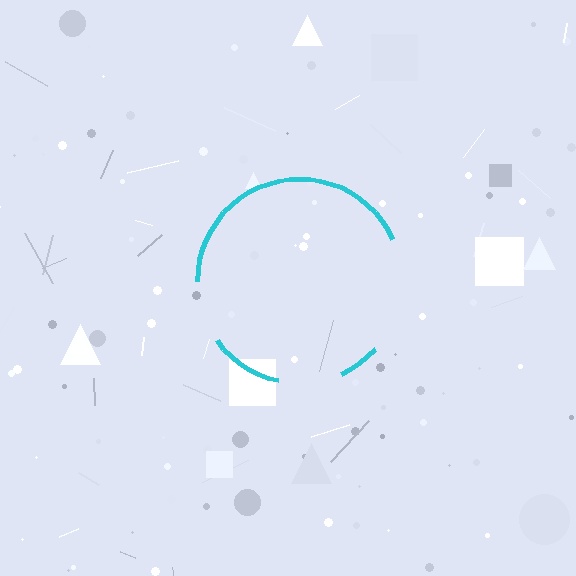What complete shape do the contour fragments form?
The contour fragments form a circle.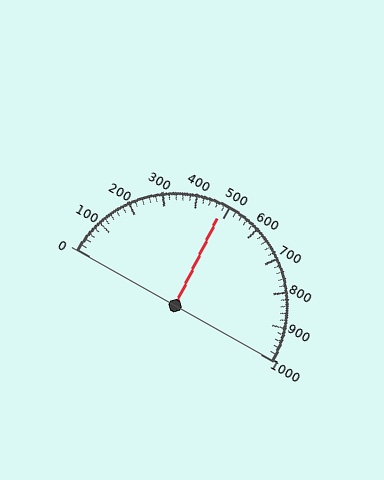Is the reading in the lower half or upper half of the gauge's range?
The reading is in the lower half of the range (0 to 1000).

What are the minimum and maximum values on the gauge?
The gauge ranges from 0 to 1000.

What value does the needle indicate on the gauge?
The needle indicates approximately 480.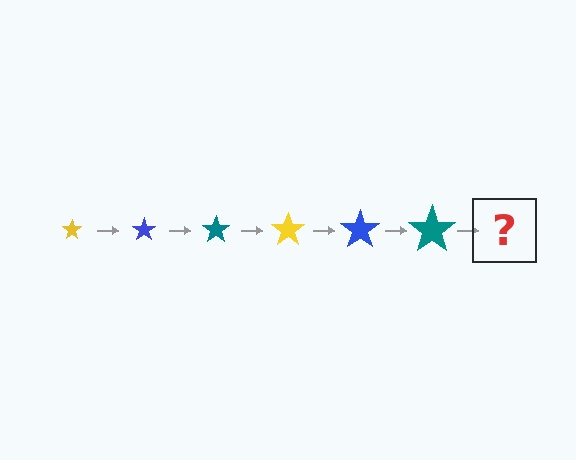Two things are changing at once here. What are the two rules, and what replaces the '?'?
The two rules are that the star grows larger each step and the color cycles through yellow, blue, and teal. The '?' should be a yellow star, larger than the previous one.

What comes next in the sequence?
The next element should be a yellow star, larger than the previous one.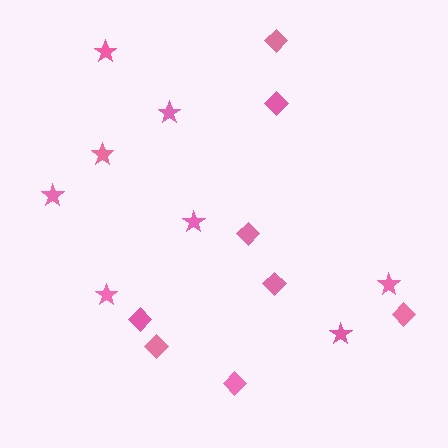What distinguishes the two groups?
There are 2 groups: one group of stars (8) and one group of diamonds (8).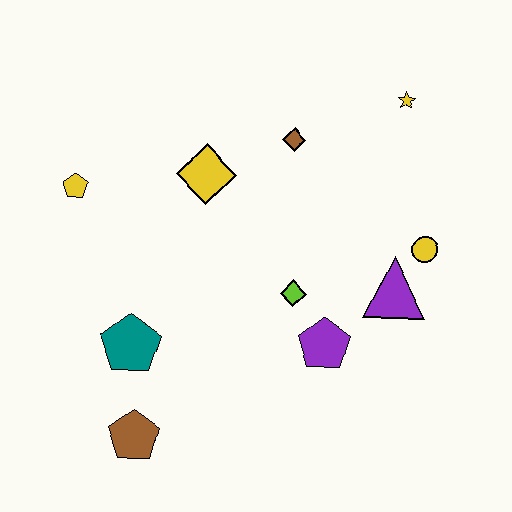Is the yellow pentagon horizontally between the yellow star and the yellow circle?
No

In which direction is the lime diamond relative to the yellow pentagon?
The lime diamond is to the right of the yellow pentagon.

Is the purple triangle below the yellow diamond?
Yes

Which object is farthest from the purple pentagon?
The yellow pentagon is farthest from the purple pentagon.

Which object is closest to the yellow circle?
The purple triangle is closest to the yellow circle.